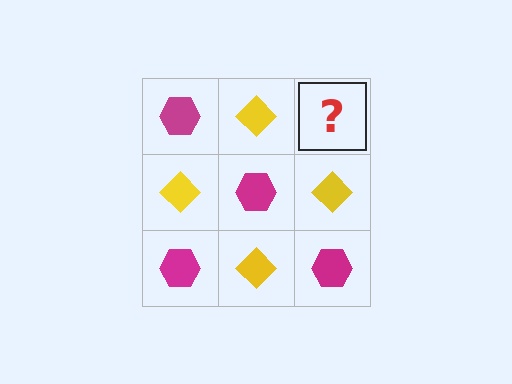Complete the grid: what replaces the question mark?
The question mark should be replaced with a magenta hexagon.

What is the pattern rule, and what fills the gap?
The rule is that it alternates magenta hexagon and yellow diamond in a checkerboard pattern. The gap should be filled with a magenta hexagon.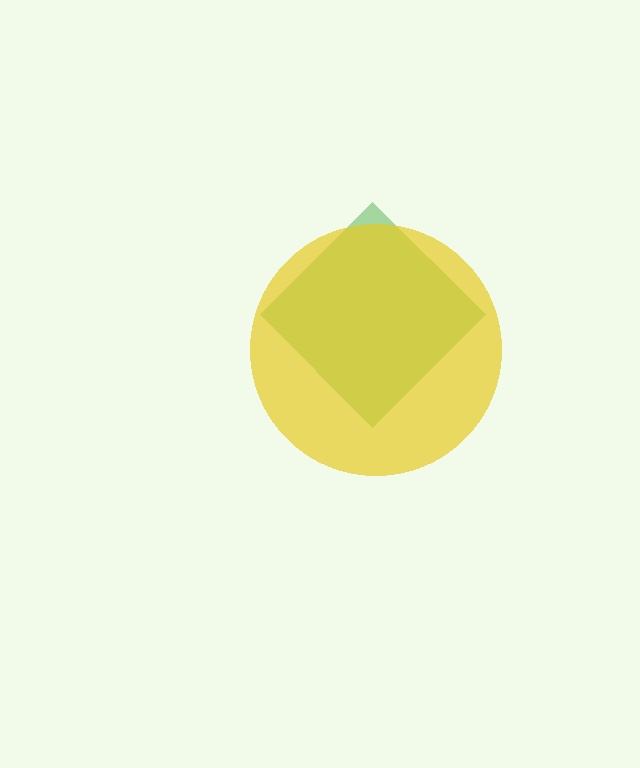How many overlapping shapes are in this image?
There are 2 overlapping shapes in the image.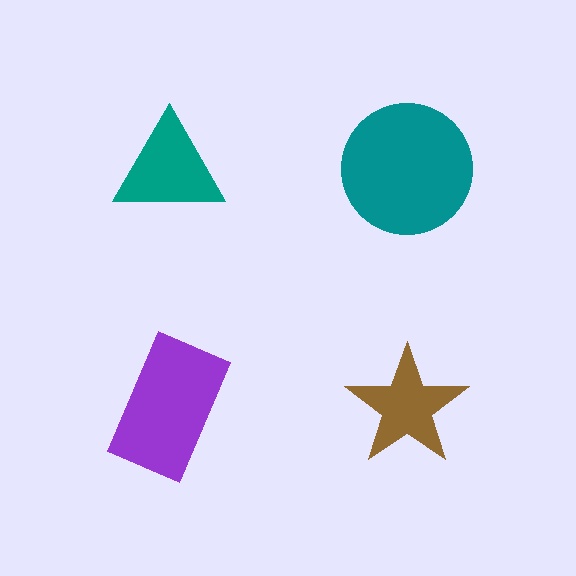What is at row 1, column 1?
A teal triangle.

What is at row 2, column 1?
A purple rectangle.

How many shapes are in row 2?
2 shapes.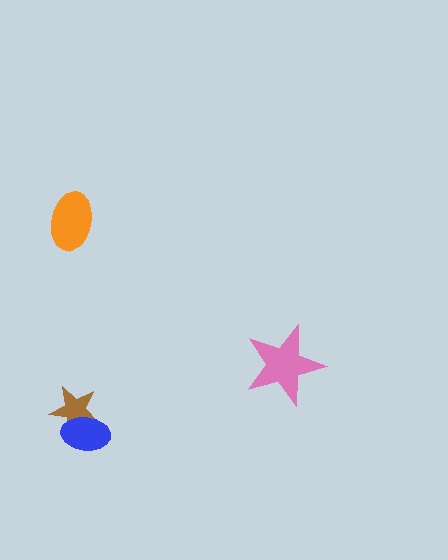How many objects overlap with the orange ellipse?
0 objects overlap with the orange ellipse.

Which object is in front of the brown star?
The blue ellipse is in front of the brown star.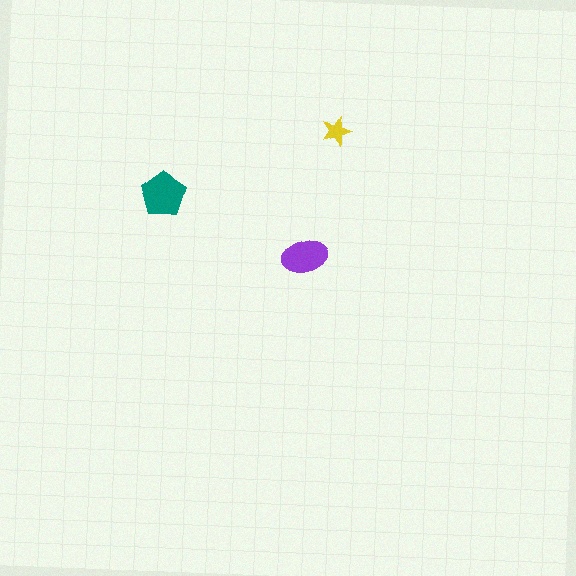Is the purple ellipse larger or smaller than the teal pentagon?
Smaller.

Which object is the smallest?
The yellow star.